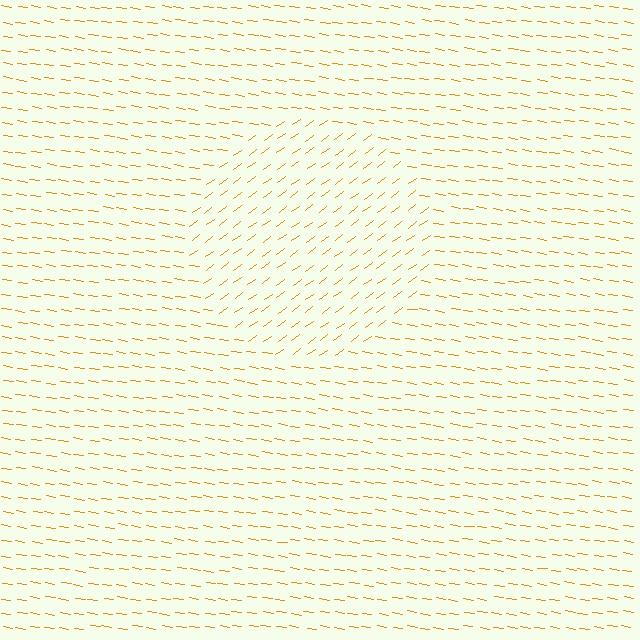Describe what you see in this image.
The image is filled with small orange line segments. A circle region in the image has lines oriented differently from the surrounding lines, creating a visible texture boundary.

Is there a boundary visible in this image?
Yes, there is a texture boundary formed by a change in line orientation.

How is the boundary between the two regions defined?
The boundary is defined purely by a change in line orientation (approximately 45 degrees difference). All lines are the same color and thickness.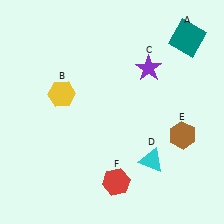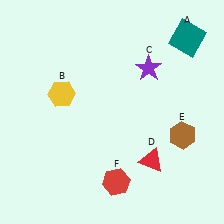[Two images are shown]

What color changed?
The triangle (D) changed from cyan in Image 1 to red in Image 2.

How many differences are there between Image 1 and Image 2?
There is 1 difference between the two images.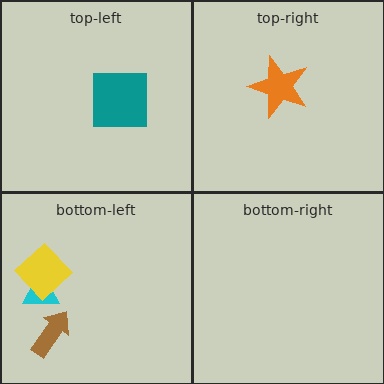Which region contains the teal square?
The top-left region.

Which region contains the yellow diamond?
The bottom-left region.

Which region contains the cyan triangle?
The bottom-left region.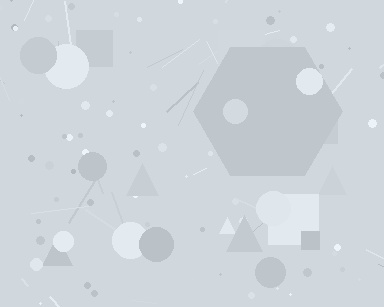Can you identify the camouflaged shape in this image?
The camouflaged shape is a hexagon.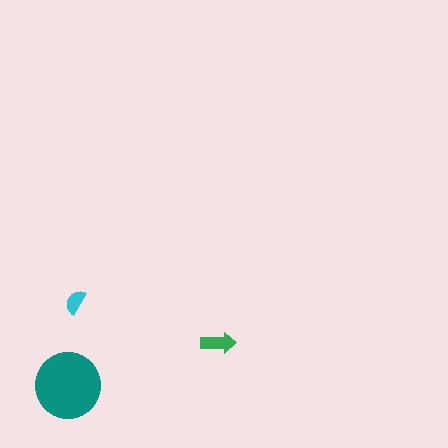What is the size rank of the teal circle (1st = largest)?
1st.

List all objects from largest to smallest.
The teal circle, the green arrow, the cyan semicircle.